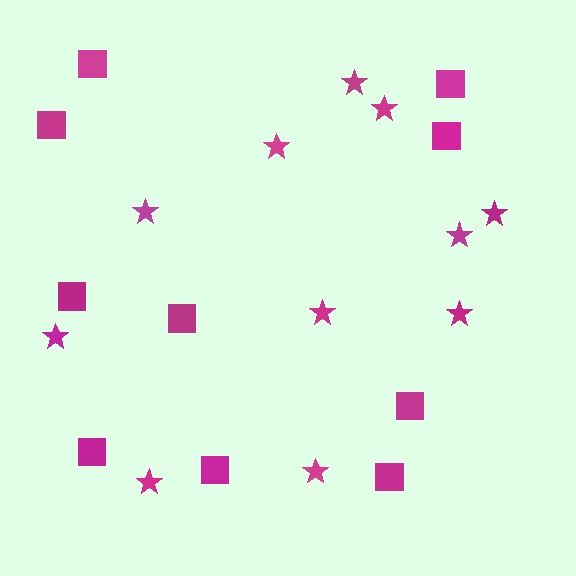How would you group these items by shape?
There are 2 groups: one group of stars (11) and one group of squares (10).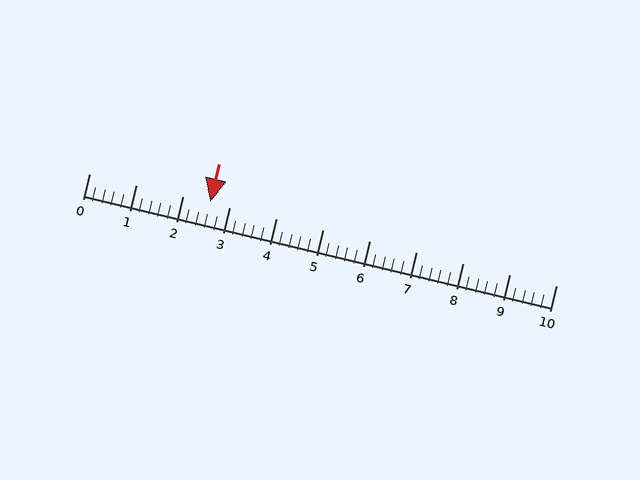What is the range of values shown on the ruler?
The ruler shows values from 0 to 10.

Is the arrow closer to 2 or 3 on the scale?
The arrow is closer to 3.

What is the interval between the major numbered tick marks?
The major tick marks are spaced 1 units apart.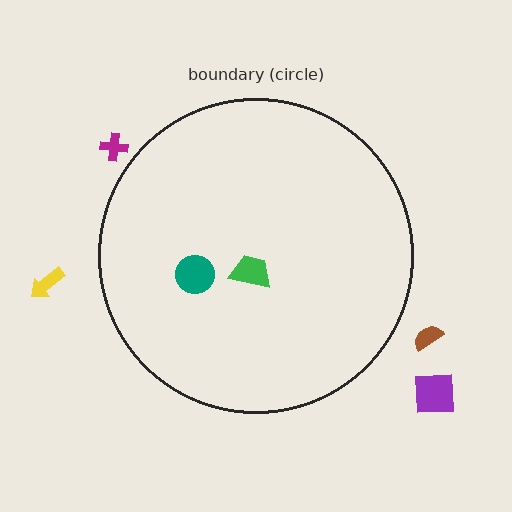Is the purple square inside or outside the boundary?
Outside.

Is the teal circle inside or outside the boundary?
Inside.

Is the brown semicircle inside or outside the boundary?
Outside.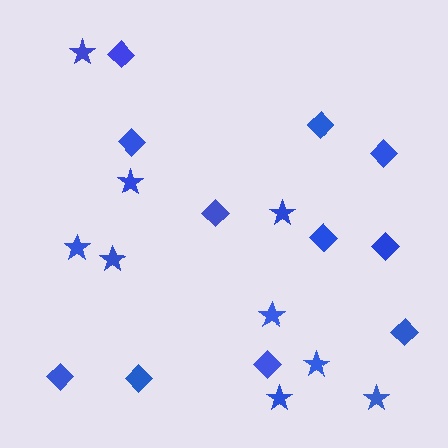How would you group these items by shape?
There are 2 groups: one group of diamonds (11) and one group of stars (9).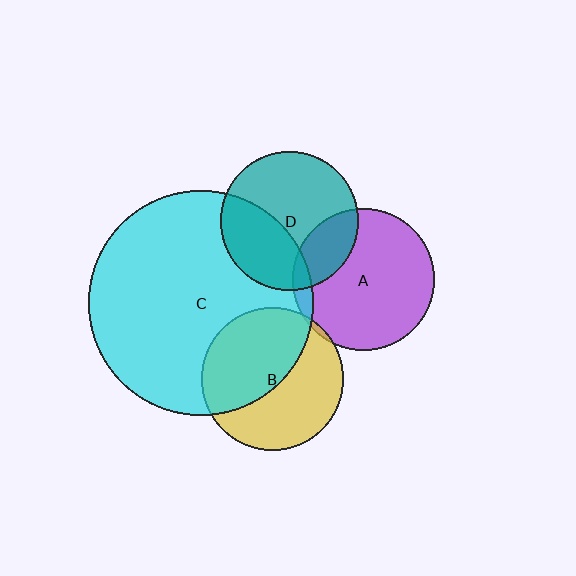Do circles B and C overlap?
Yes.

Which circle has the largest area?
Circle C (cyan).